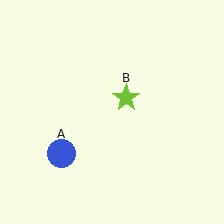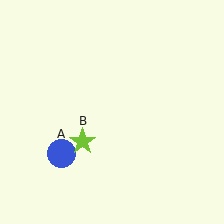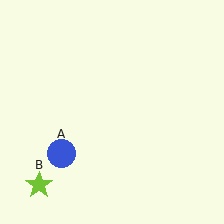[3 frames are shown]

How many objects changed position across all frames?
1 object changed position: lime star (object B).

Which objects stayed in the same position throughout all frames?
Blue circle (object A) remained stationary.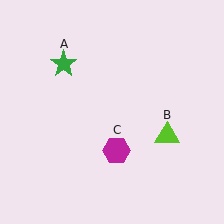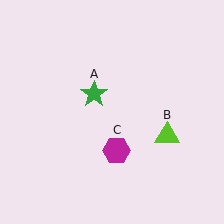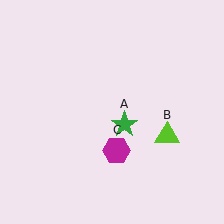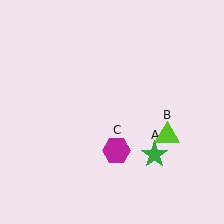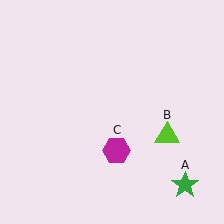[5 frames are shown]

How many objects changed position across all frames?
1 object changed position: green star (object A).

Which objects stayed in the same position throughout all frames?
Lime triangle (object B) and magenta hexagon (object C) remained stationary.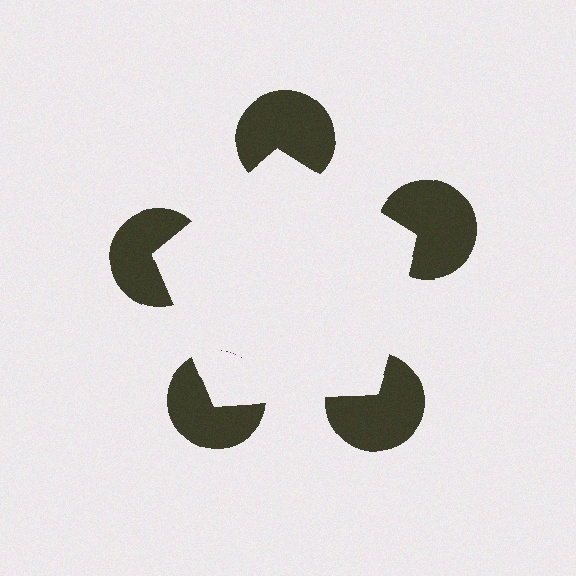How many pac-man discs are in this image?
There are 5 — one at each vertex of the illusory pentagon.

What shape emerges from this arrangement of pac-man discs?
An illusory pentagon — its edges are inferred from the aligned wedge cuts in the pac-man discs, not physically drawn.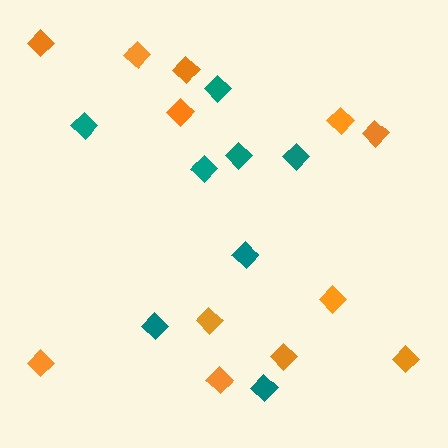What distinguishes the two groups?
There are 2 groups: one group of orange diamonds (12) and one group of teal diamonds (8).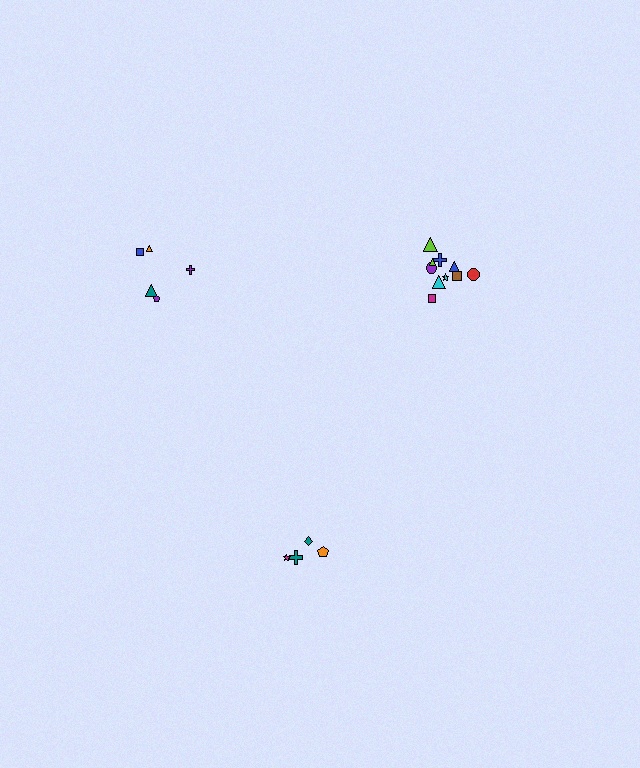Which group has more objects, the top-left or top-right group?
The top-right group.